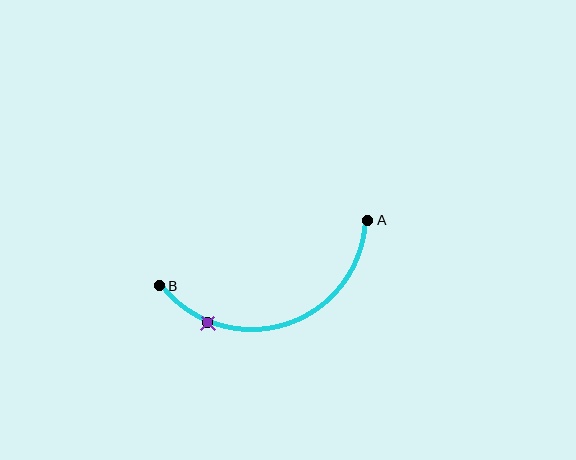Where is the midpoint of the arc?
The arc midpoint is the point on the curve farthest from the straight line joining A and B. It sits below that line.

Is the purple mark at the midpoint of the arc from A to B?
No. The purple mark lies on the arc but is closer to endpoint B. The arc midpoint would be at the point on the curve equidistant along the arc from both A and B.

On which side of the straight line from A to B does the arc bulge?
The arc bulges below the straight line connecting A and B.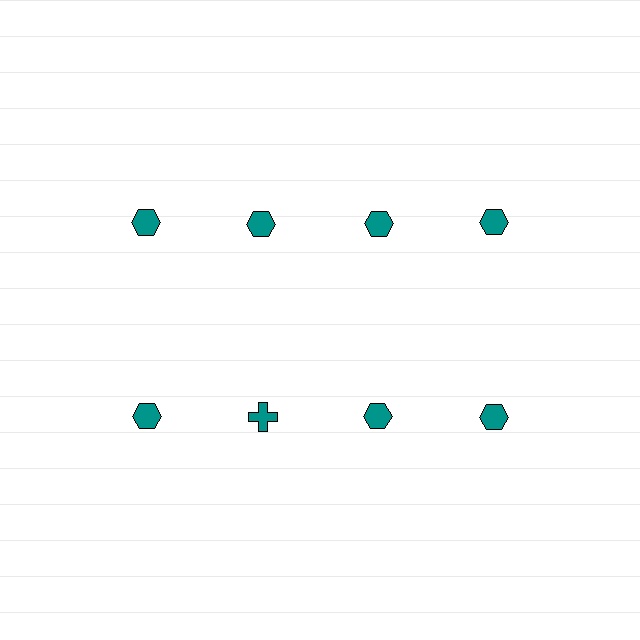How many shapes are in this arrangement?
There are 8 shapes arranged in a grid pattern.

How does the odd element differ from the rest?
It has a different shape: cross instead of hexagon.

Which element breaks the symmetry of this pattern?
The teal cross in the second row, second from left column breaks the symmetry. All other shapes are teal hexagons.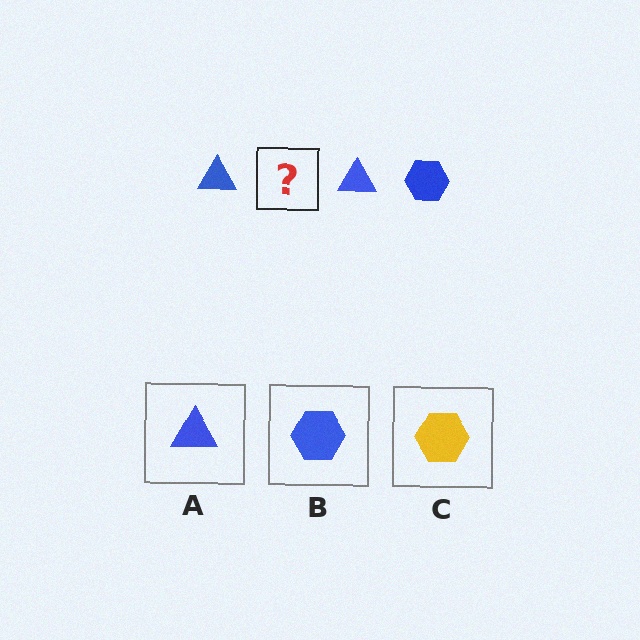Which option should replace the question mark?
Option B.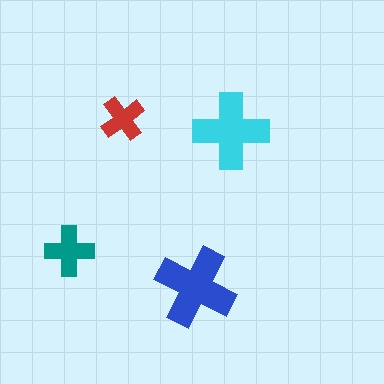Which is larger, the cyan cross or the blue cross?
The blue one.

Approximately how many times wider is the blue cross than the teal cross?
About 1.5 times wider.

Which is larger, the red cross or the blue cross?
The blue one.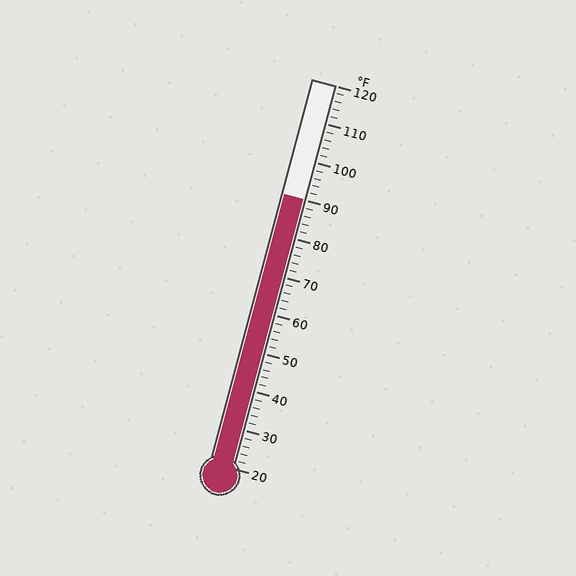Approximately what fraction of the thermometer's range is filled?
The thermometer is filled to approximately 70% of its range.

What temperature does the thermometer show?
The thermometer shows approximately 90°F.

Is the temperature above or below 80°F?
The temperature is above 80°F.